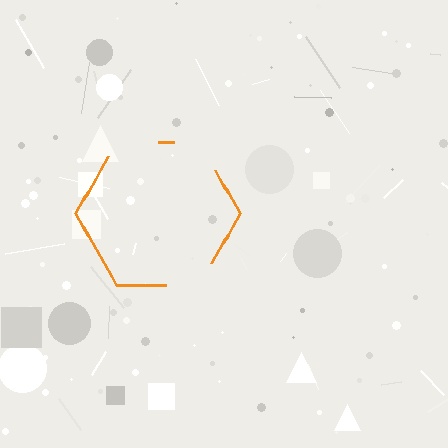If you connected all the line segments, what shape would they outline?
They would outline a hexagon.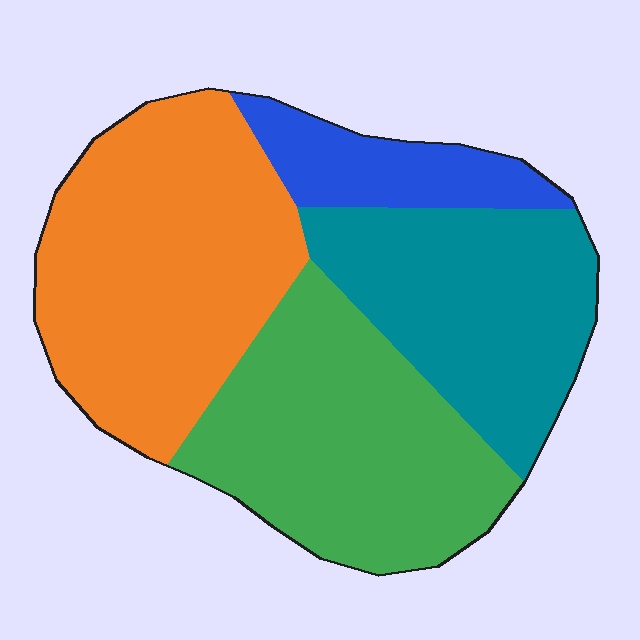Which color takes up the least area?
Blue, at roughly 10%.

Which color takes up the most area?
Orange, at roughly 35%.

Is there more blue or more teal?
Teal.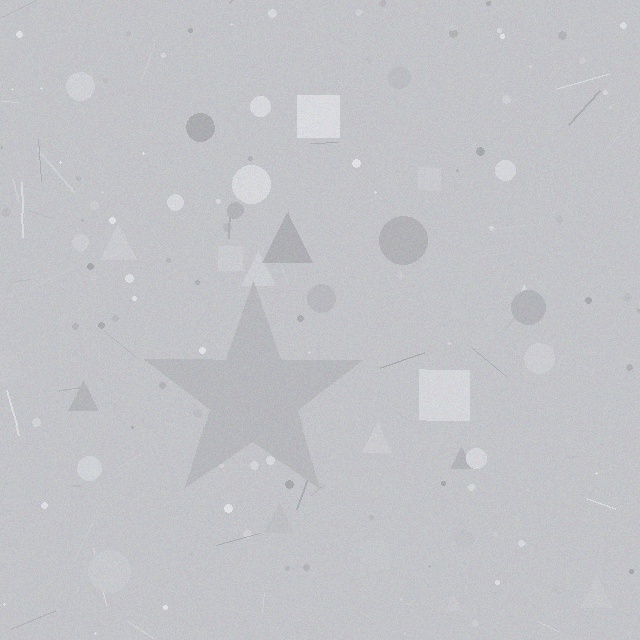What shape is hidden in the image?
A star is hidden in the image.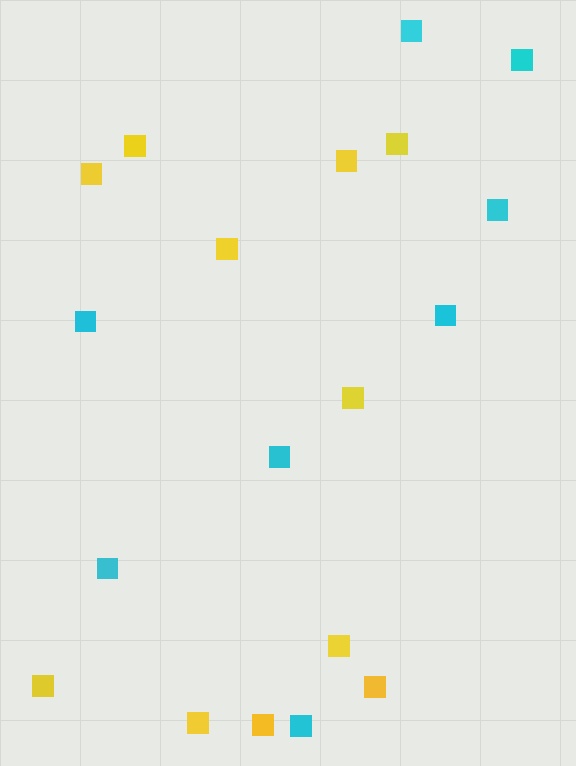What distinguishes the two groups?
There are 2 groups: one group of cyan squares (8) and one group of yellow squares (11).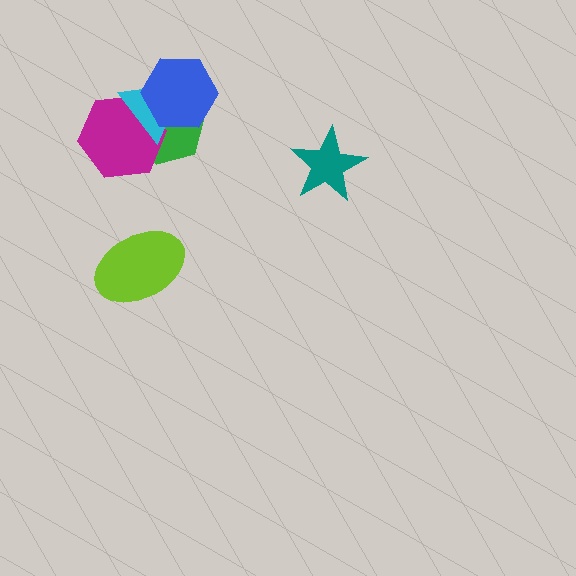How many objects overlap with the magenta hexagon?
3 objects overlap with the magenta hexagon.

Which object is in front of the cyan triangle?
The blue hexagon is in front of the cyan triangle.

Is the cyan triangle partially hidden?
Yes, it is partially covered by another shape.